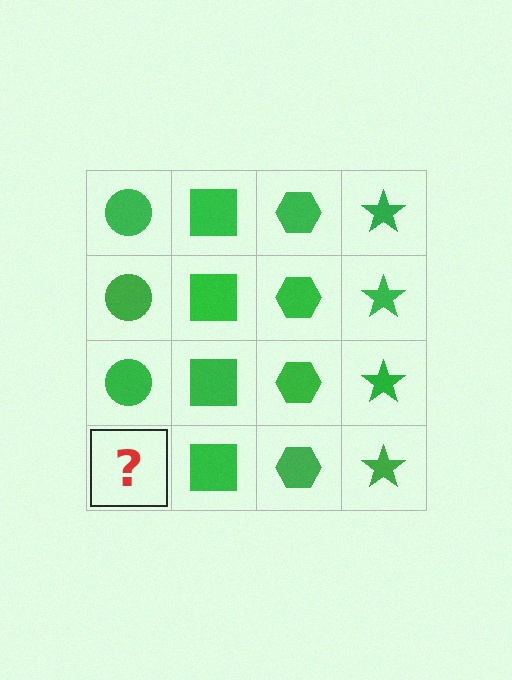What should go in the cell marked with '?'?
The missing cell should contain a green circle.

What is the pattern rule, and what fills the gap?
The rule is that each column has a consistent shape. The gap should be filled with a green circle.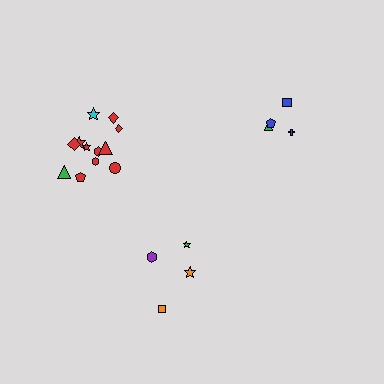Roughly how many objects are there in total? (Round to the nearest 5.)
Roughly 20 objects in total.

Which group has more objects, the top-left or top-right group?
The top-left group.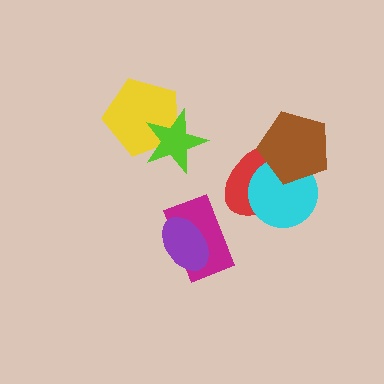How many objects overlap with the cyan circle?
2 objects overlap with the cyan circle.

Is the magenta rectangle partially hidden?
Yes, it is partially covered by another shape.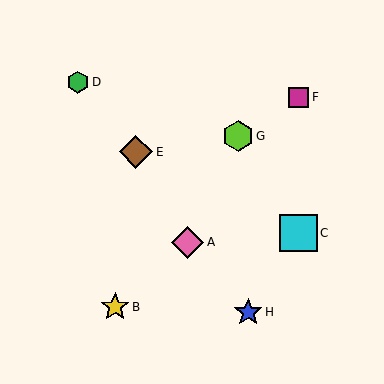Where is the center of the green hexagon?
The center of the green hexagon is at (78, 82).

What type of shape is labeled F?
Shape F is a magenta square.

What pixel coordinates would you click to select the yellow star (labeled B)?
Click at (115, 307) to select the yellow star B.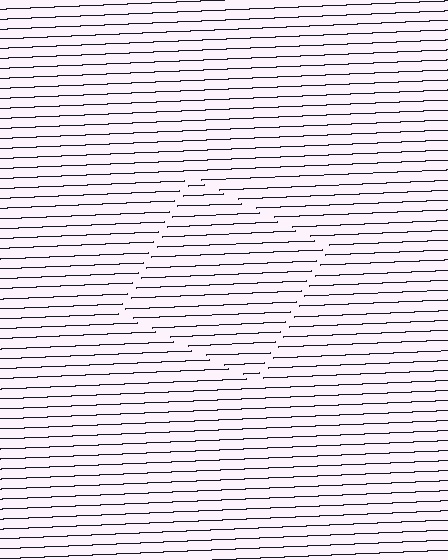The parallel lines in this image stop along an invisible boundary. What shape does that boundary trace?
An illusory square. The interior of the shape contains the same grating, shifted by half a period — the contour is defined by the phase discontinuity where line-ends from the inner and outer gratings abut.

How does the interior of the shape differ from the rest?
The interior of the shape contains the same grating, shifted by half a period — the contour is defined by the phase discontinuity where line-ends from the inner and outer gratings abut.